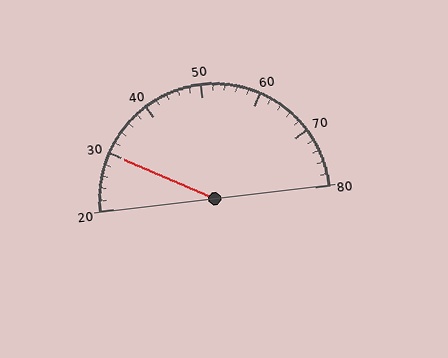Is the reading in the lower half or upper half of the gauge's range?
The reading is in the lower half of the range (20 to 80).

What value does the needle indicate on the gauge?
The needle indicates approximately 30.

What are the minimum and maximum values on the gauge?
The gauge ranges from 20 to 80.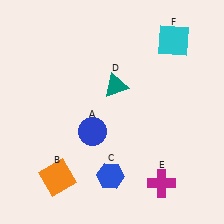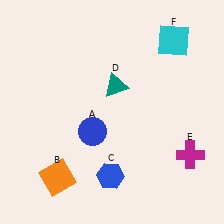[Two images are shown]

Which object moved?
The magenta cross (E) moved right.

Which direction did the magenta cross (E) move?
The magenta cross (E) moved right.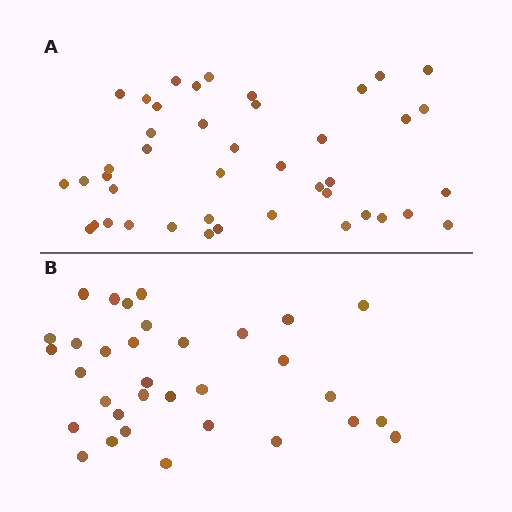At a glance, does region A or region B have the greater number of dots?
Region A (the top region) has more dots.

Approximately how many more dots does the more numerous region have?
Region A has roughly 10 or so more dots than region B.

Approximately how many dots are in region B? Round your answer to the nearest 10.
About 30 dots. (The exact count is 33, which rounds to 30.)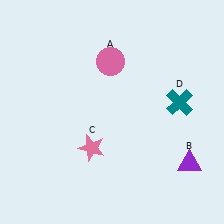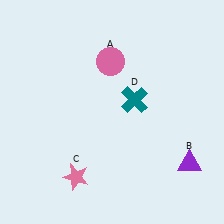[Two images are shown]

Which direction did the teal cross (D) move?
The teal cross (D) moved left.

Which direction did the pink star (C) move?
The pink star (C) moved down.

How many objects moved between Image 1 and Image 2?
2 objects moved between the two images.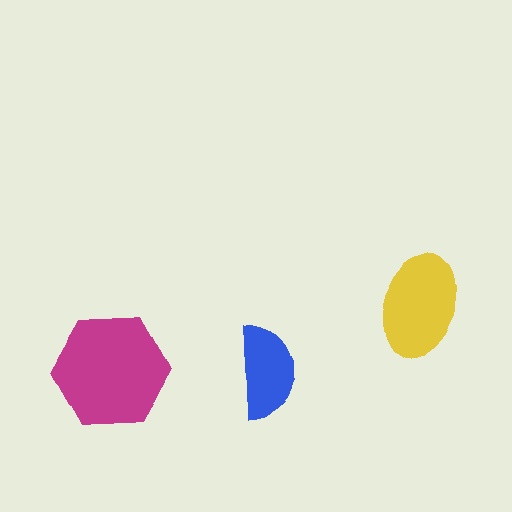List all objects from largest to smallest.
The magenta hexagon, the yellow ellipse, the blue semicircle.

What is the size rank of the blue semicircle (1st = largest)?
3rd.